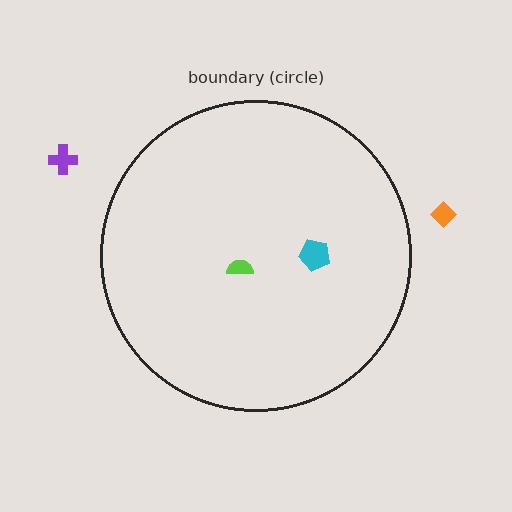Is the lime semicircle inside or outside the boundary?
Inside.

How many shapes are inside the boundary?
2 inside, 2 outside.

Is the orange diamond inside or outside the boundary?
Outside.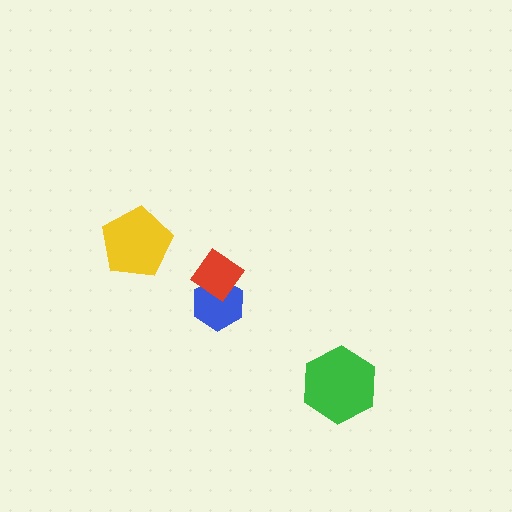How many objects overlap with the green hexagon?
0 objects overlap with the green hexagon.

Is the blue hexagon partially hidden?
Yes, it is partially covered by another shape.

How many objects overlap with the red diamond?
1 object overlaps with the red diamond.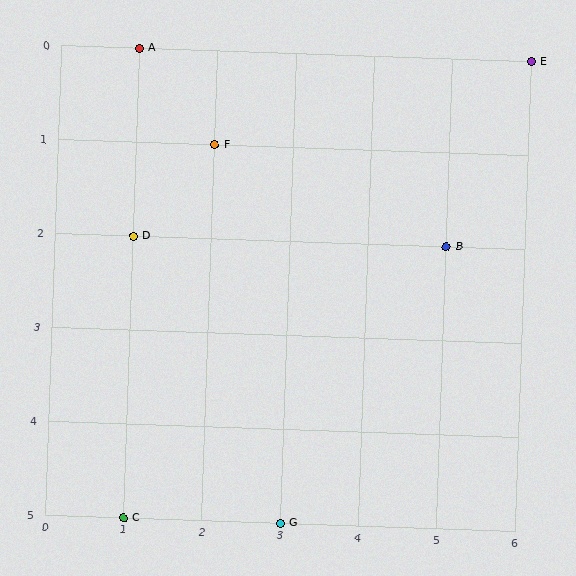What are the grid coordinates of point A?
Point A is at grid coordinates (1, 0).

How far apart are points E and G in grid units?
Points E and G are 3 columns and 5 rows apart (about 5.8 grid units diagonally).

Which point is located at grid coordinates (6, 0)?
Point E is at (6, 0).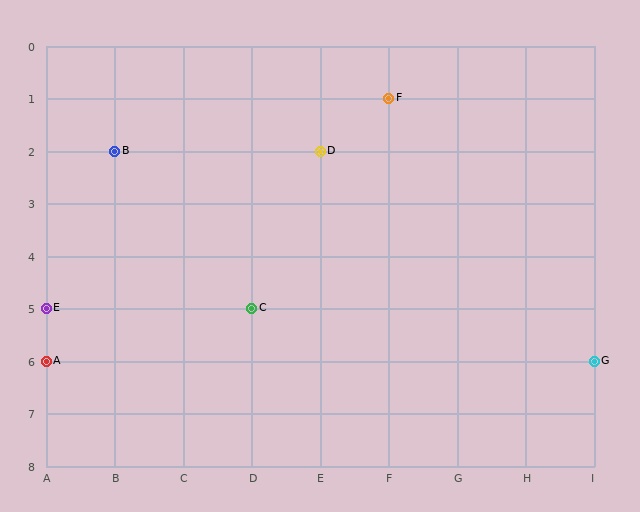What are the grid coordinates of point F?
Point F is at grid coordinates (F, 1).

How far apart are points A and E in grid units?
Points A and E are 1 row apart.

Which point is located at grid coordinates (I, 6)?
Point G is at (I, 6).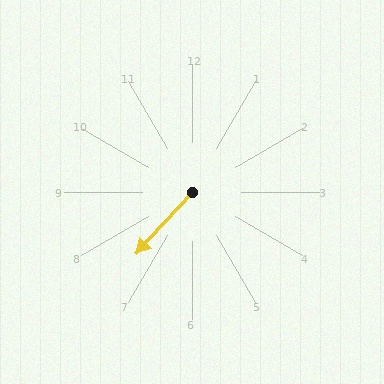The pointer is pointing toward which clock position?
Roughly 7 o'clock.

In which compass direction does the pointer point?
Southwest.